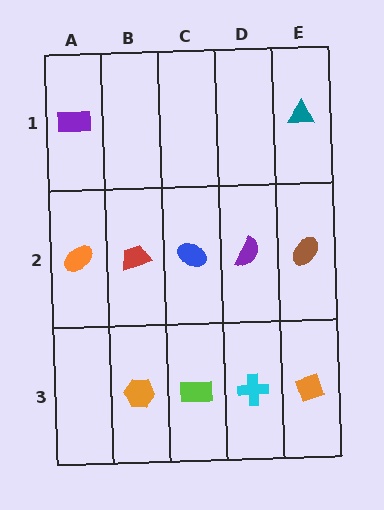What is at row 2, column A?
An orange ellipse.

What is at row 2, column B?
A red trapezoid.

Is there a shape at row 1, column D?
No, that cell is empty.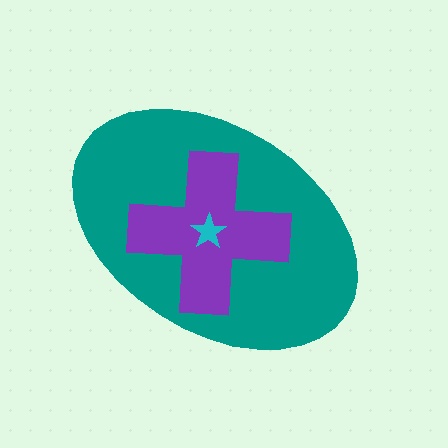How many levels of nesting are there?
3.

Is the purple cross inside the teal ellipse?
Yes.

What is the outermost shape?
The teal ellipse.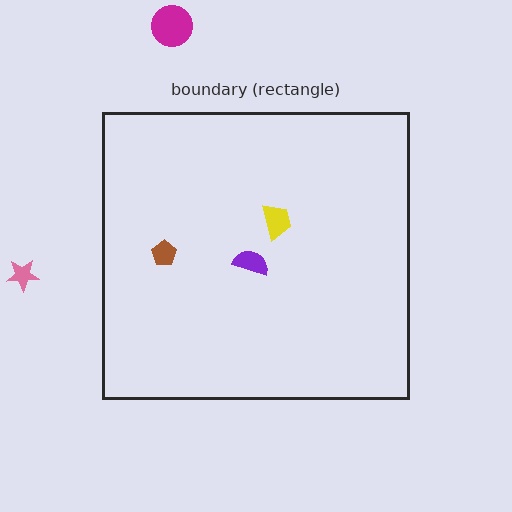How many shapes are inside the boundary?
3 inside, 2 outside.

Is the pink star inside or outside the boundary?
Outside.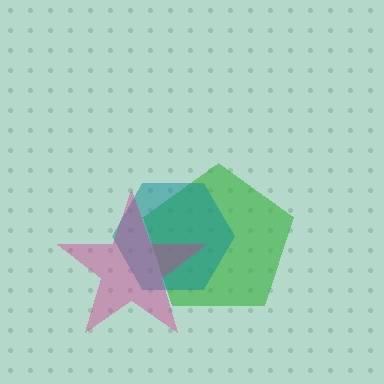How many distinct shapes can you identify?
There are 3 distinct shapes: a green pentagon, a teal hexagon, a magenta star.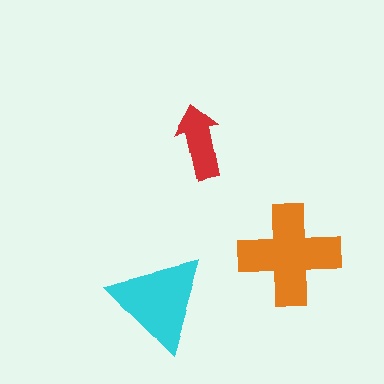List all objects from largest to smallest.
The orange cross, the cyan triangle, the red arrow.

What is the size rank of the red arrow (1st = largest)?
3rd.